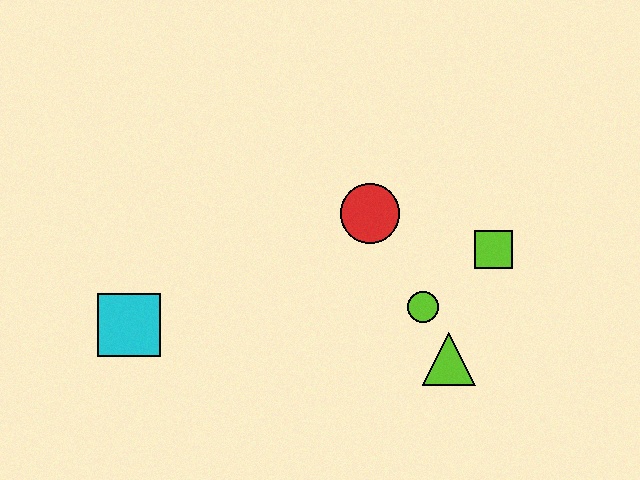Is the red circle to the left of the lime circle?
Yes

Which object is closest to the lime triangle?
The lime circle is closest to the lime triangle.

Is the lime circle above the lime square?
No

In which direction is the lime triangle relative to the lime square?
The lime triangle is below the lime square.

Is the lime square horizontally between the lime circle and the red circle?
No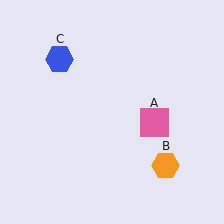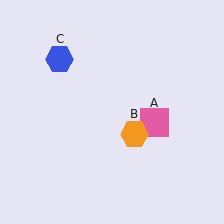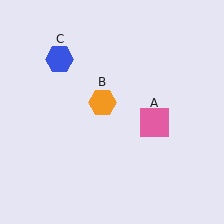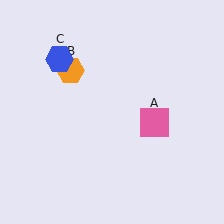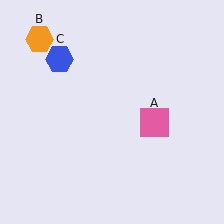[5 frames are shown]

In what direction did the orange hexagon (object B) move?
The orange hexagon (object B) moved up and to the left.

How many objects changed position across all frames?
1 object changed position: orange hexagon (object B).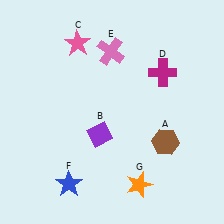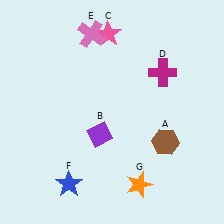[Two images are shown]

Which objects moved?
The objects that moved are: the pink star (C), the pink cross (E).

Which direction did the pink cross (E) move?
The pink cross (E) moved left.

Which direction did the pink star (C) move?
The pink star (C) moved right.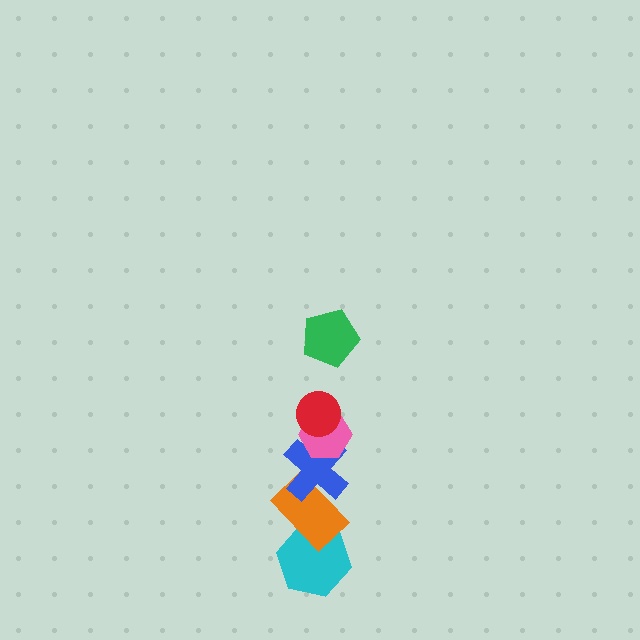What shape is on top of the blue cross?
The pink hexagon is on top of the blue cross.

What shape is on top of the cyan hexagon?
The orange rectangle is on top of the cyan hexagon.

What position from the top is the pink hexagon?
The pink hexagon is 3rd from the top.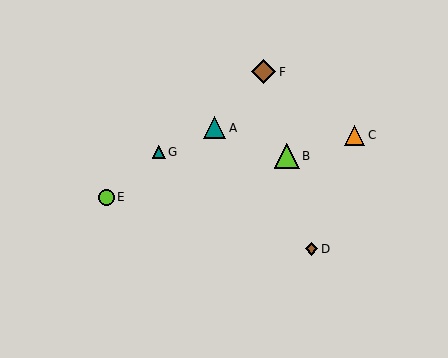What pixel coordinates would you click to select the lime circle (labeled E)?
Click at (107, 197) to select the lime circle E.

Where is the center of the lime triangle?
The center of the lime triangle is at (287, 156).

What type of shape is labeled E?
Shape E is a lime circle.